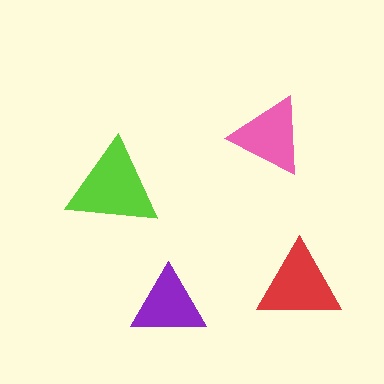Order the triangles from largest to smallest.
the lime one, the red one, the pink one, the purple one.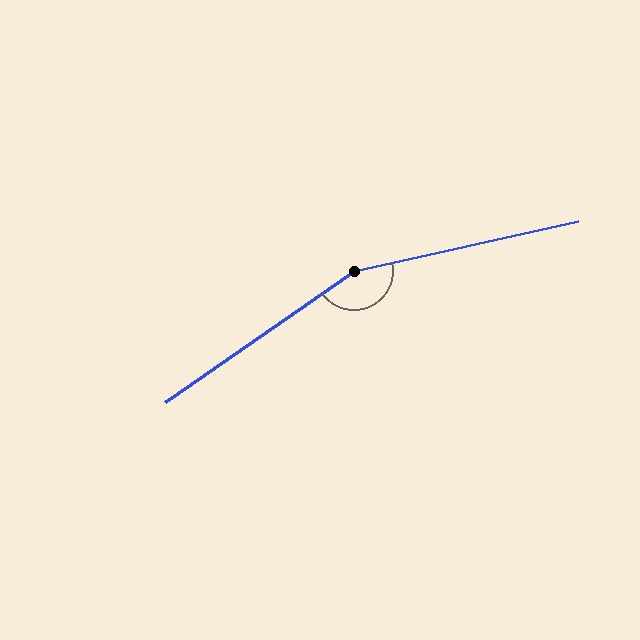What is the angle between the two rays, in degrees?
Approximately 158 degrees.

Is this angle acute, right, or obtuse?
It is obtuse.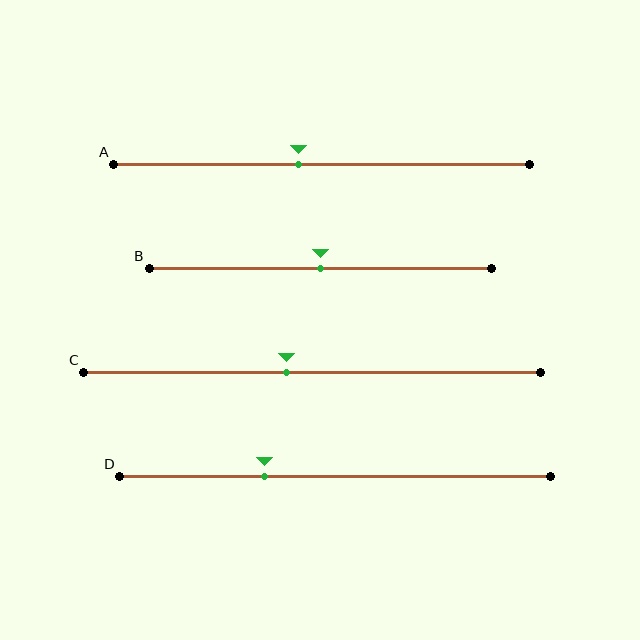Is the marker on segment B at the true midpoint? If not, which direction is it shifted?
Yes, the marker on segment B is at the true midpoint.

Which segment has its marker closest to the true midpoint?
Segment B has its marker closest to the true midpoint.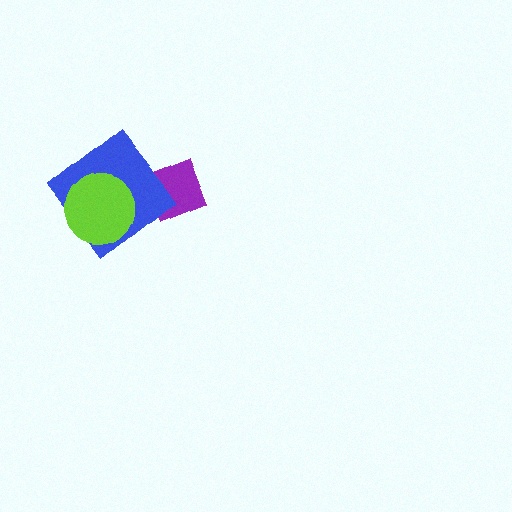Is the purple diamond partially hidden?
Yes, it is partially covered by another shape.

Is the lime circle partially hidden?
No, no other shape covers it.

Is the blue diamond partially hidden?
Yes, it is partially covered by another shape.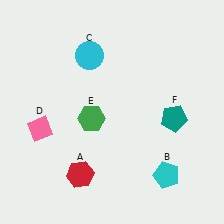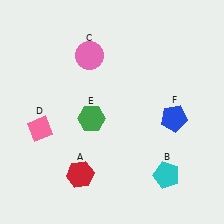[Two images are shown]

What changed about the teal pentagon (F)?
In Image 1, F is teal. In Image 2, it changed to blue.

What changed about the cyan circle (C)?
In Image 1, C is cyan. In Image 2, it changed to pink.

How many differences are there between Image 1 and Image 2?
There are 2 differences between the two images.